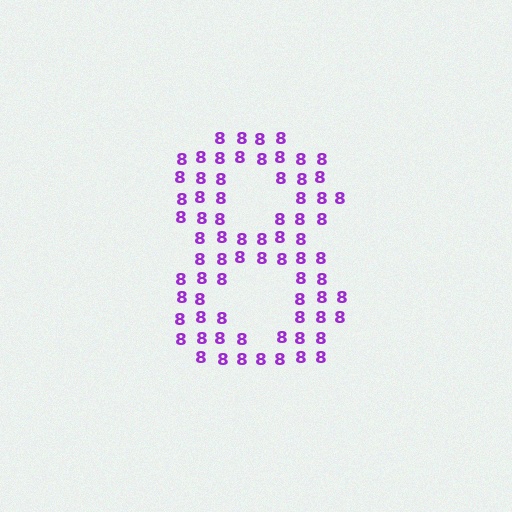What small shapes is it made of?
It is made of small digit 8's.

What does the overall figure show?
The overall figure shows the digit 8.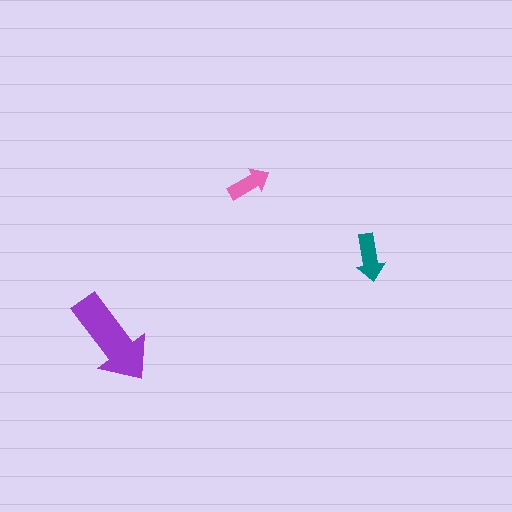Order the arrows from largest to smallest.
the purple one, the teal one, the pink one.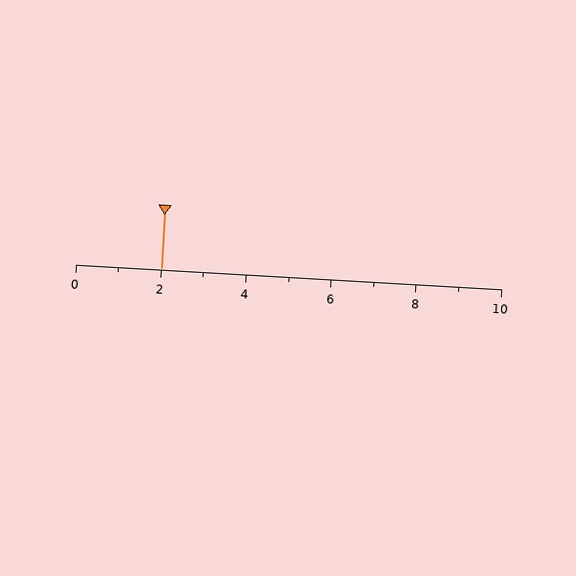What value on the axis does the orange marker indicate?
The marker indicates approximately 2.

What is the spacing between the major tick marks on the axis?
The major ticks are spaced 2 apart.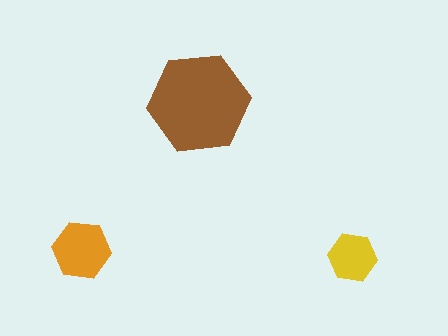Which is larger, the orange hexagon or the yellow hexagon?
The orange one.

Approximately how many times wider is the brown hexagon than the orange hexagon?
About 1.5 times wider.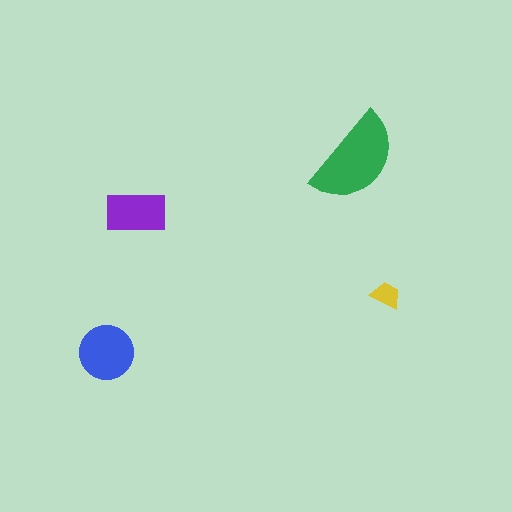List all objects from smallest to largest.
The yellow trapezoid, the purple rectangle, the blue circle, the green semicircle.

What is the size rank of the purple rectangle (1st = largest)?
3rd.